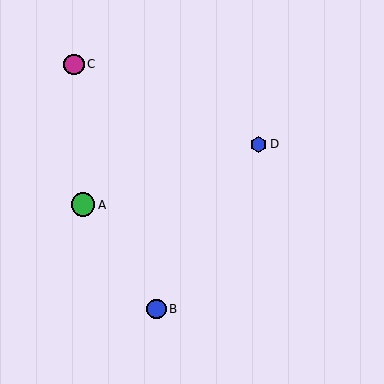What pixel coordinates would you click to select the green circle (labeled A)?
Click at (83, 205) to select the green circle A.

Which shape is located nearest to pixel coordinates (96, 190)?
The green circle (labeled A) at (83, 205) is nearest to that location.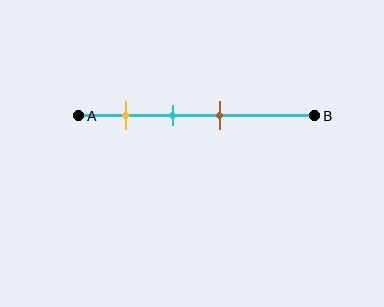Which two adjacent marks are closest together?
The cyan and brown marks are the closest adjacent pair.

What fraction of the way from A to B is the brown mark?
The brown mark is approximately 60% (0.6) of the way from A to B.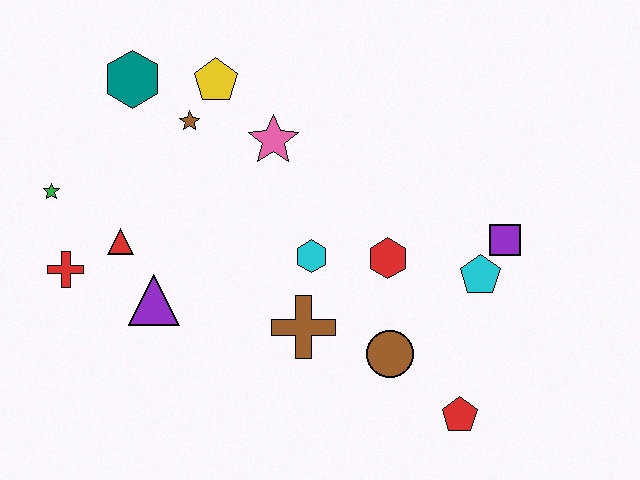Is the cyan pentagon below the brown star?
Yes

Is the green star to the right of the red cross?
No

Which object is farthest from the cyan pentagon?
The green star is farthest from the cyan pentagon.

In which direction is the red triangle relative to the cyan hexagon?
The red triangle is to the left of the cyan hexagon.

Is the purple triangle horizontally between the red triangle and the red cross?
No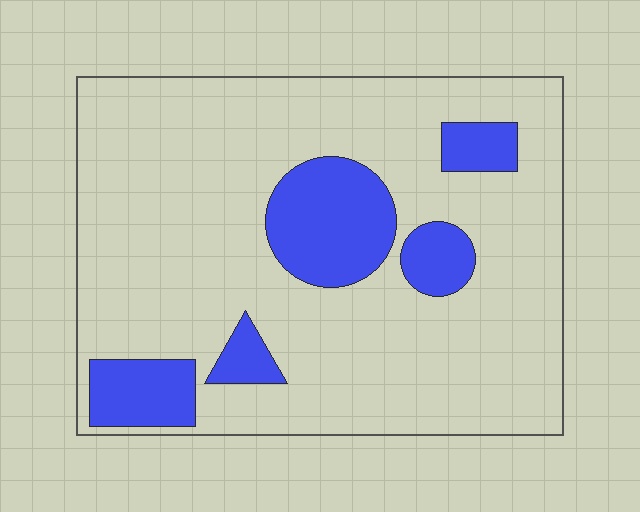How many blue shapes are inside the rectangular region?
5.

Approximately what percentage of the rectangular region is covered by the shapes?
Approximately 20%.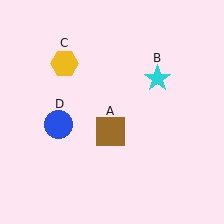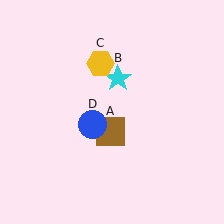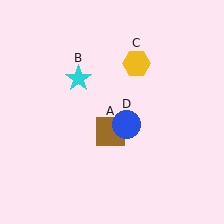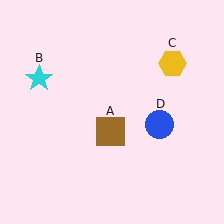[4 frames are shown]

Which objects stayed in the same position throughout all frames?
Brown square (object A) remained stationary.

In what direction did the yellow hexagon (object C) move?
The yellow hexagon (object C) moved right.